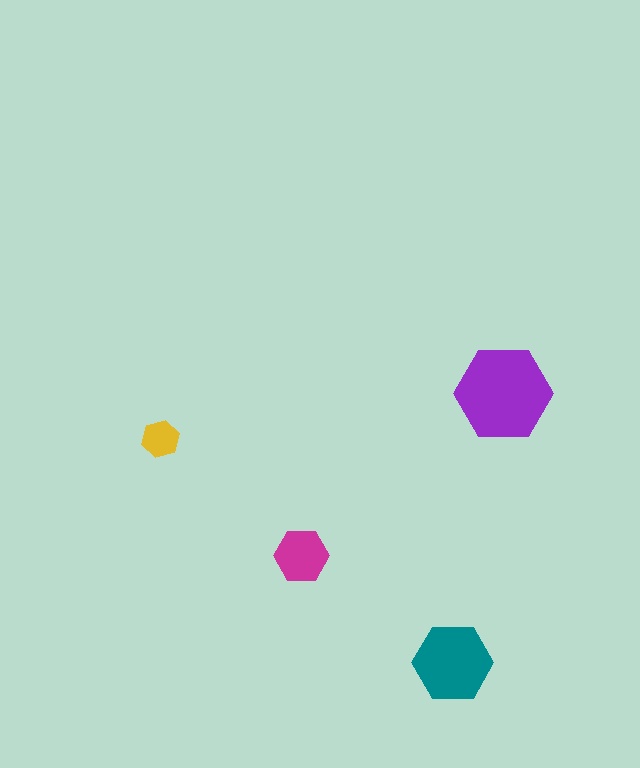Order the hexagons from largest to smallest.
the purple one, the teal one, the magenta one, the yellow one.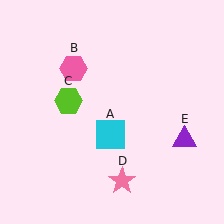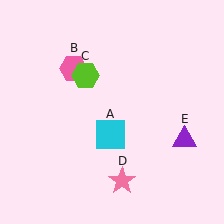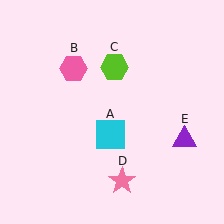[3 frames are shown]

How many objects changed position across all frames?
1 object changed position: lime hexagon (object C).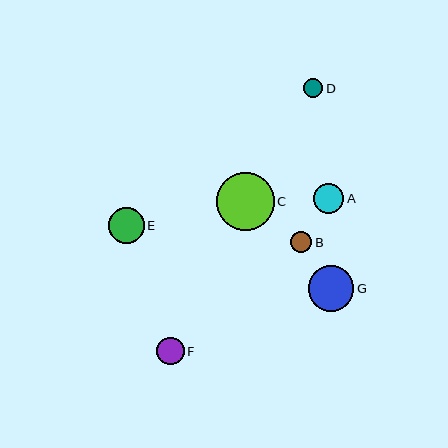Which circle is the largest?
Circle C is the largest with a size of approximately 58 pixels.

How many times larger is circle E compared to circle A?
Circle E is approximately 1.2 times the size of circle A.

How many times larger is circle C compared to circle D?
Circle C is approximately 2.9 times the size of circle D.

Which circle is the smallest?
Circle D is the smallest with a size of approximately 20 pixels.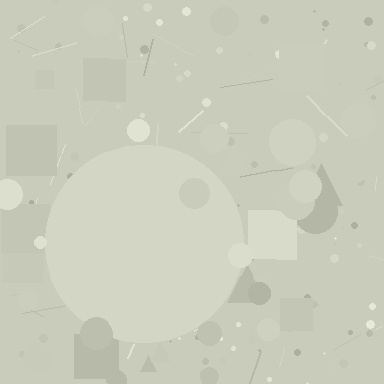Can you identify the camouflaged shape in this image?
The camouflaged shape is a circle.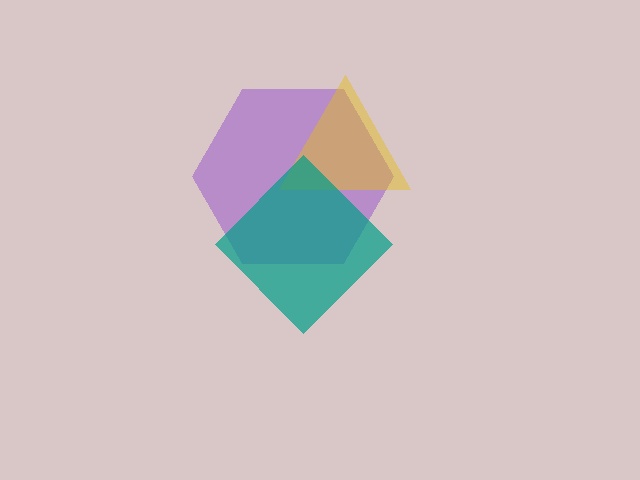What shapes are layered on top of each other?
The layered shapes are: a purple hexagon, a yellow triangle, a teal diamond.